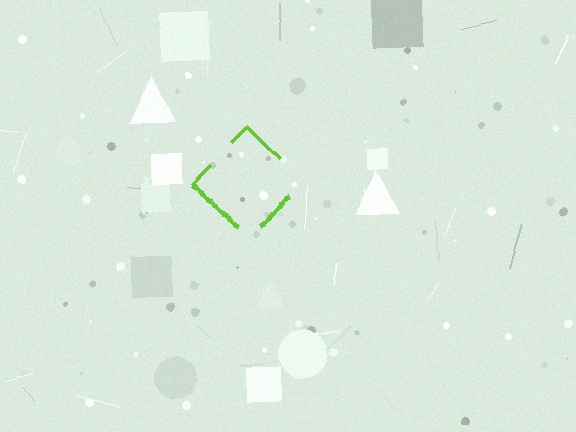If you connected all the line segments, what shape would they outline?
They would outline a diamond.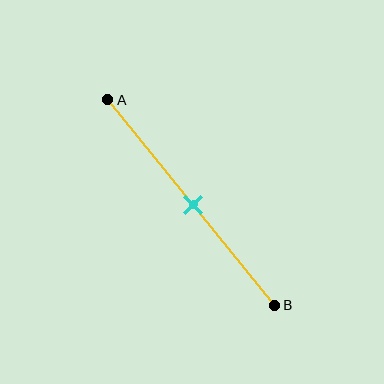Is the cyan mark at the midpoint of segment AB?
Yes, the mark is approximately at the midpoint.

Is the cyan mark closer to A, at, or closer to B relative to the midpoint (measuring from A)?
The cyan mark is approximately at the midpoint of segment AB.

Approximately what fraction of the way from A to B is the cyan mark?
The cyan mark is approximately 50% of the way from A to B.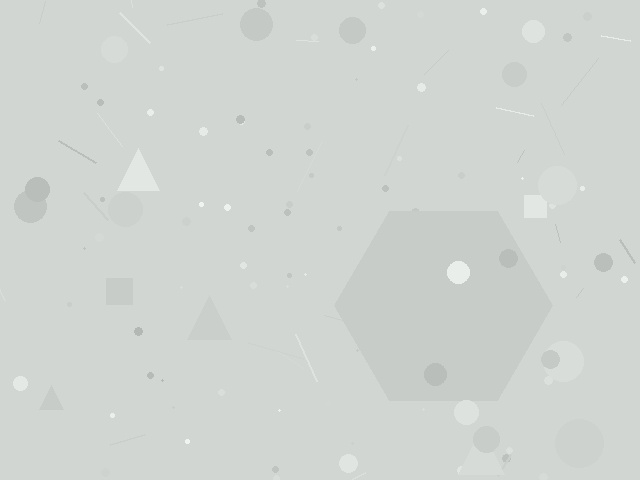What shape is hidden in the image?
A hexagon is hidden in the image.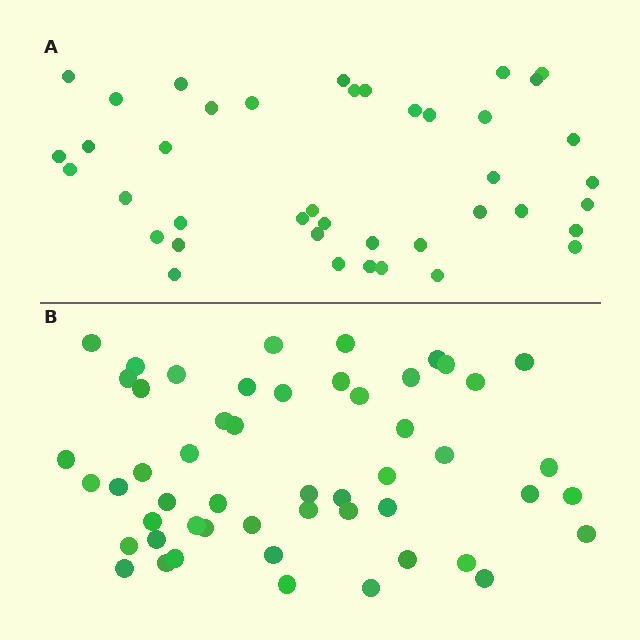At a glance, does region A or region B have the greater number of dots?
Region B (the bottom region) has more dots.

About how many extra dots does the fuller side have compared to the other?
Region B has roughly 12 or so more dots than region A.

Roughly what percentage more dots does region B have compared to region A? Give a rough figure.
About 25% more.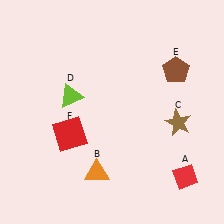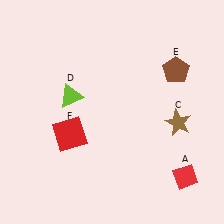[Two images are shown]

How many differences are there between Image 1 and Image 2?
There is 1 difference between the two images.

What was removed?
The orange triangle (B) was removed in Image 2.